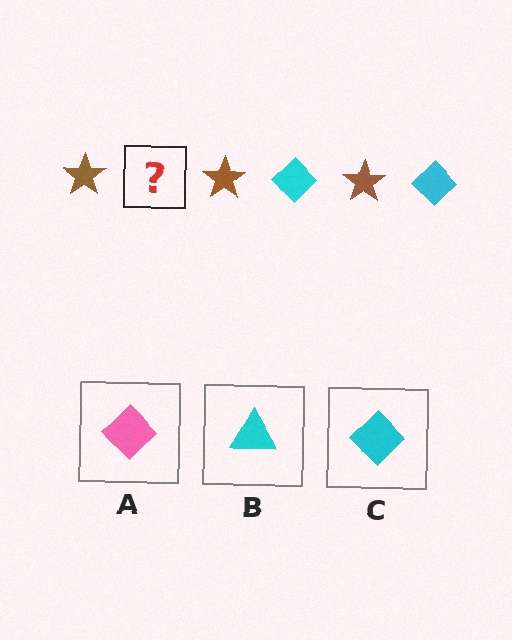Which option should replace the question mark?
Option C.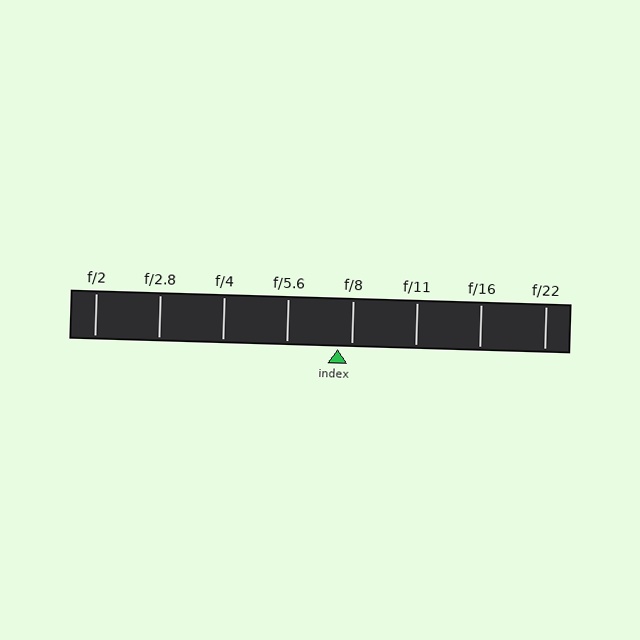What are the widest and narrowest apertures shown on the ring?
The widest aperture shown is f/2 and the narrowest is f/22.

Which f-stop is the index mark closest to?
The index mark is closest to f/8.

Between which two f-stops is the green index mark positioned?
The index mark is between f/5.6 and f/8.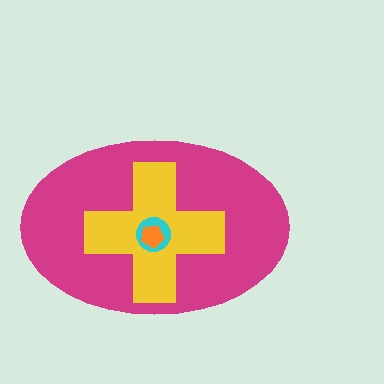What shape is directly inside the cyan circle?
The orange pentagon.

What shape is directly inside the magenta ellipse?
The yellow cross.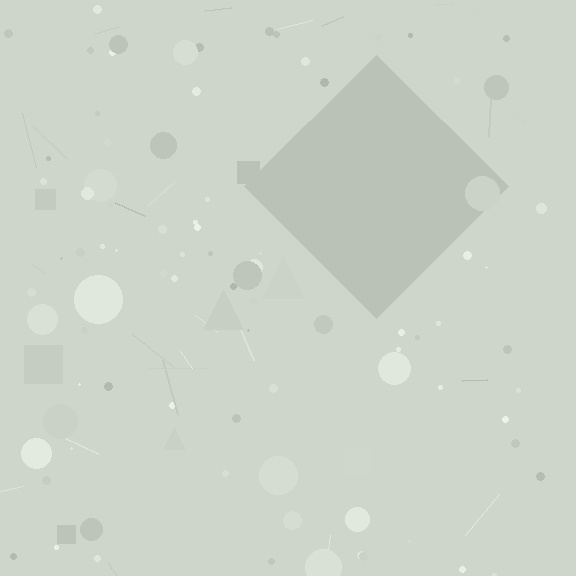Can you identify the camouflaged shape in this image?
The camouflaged shape is a diamond.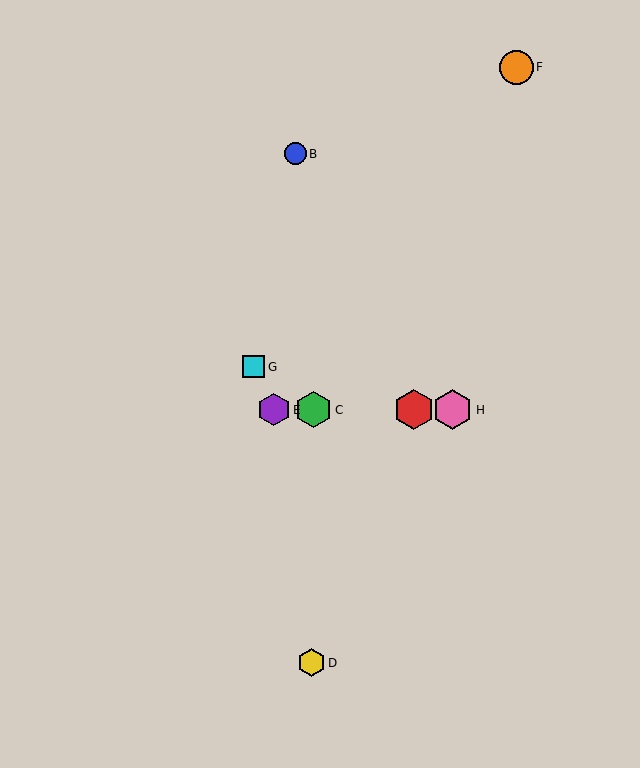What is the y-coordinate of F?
Object F is at y≈67.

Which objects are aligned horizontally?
Objects A, C, E, H are aligned horizontally.